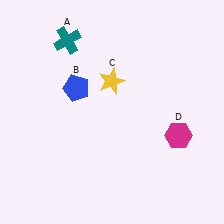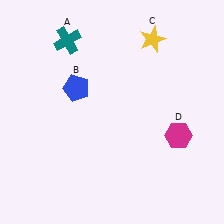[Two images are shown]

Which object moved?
The yellow star (C) moved up.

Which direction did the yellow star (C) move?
The yellow star (C) moved up.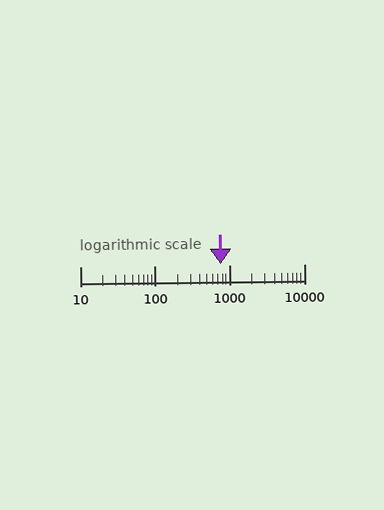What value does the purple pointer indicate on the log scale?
The pointer indicates approximately 770.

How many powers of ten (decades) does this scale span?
The scale spans 3 decades, from 10 to 10000.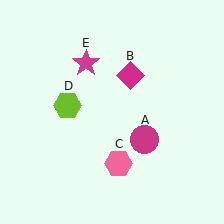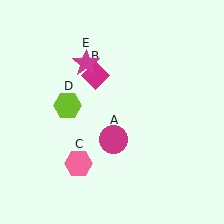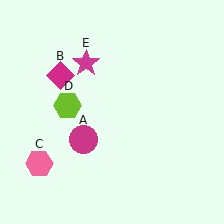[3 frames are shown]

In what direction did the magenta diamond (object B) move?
The magenta diamond (object B) moved left.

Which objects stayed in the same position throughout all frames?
Lime hexagon (object D) and magenta star (object E) remained stationary.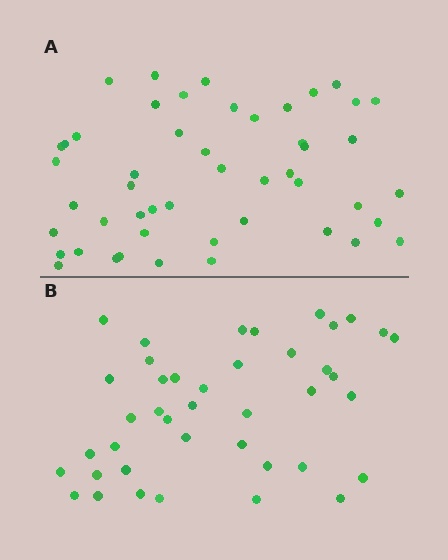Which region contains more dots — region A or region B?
Region A (the top region) has more dots.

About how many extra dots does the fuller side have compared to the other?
Region A has roughly 8 or so more dots than region B.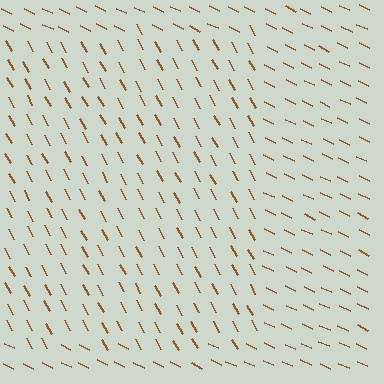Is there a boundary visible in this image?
Yes, there is a texture boundary formed by a change in line orientation.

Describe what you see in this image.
The image is filled with small brown line segments. A rectangle region in the image has lines oriented differently from the surrounding lines, creating a visible texture boundary.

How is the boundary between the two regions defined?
The boundary is defined purely by a change in line orientation (approximately 36 degrees difference). All lines are the same color and thickness.